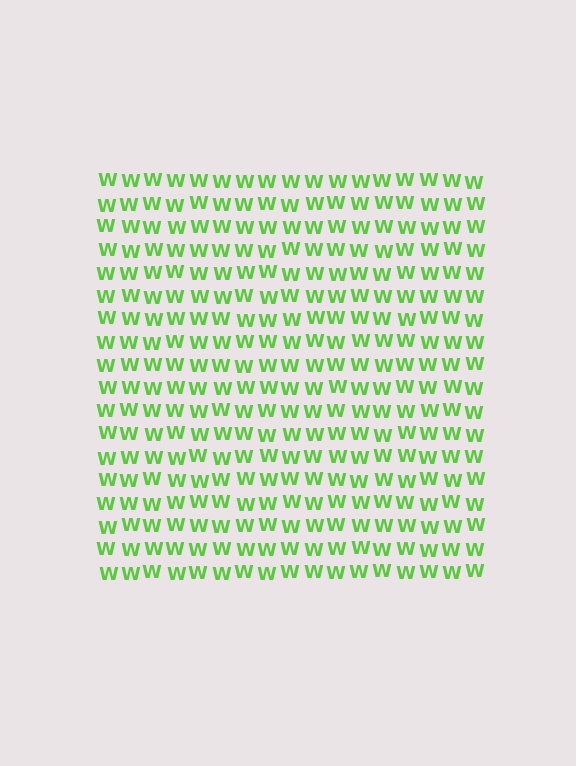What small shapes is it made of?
It is made of small letter W's.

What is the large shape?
The large shape is a square.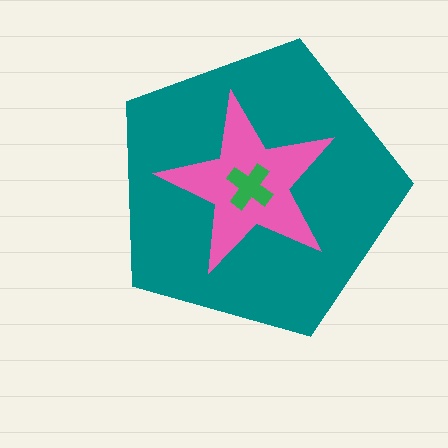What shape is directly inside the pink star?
The green cross.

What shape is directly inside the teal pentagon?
The pink star.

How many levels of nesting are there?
3.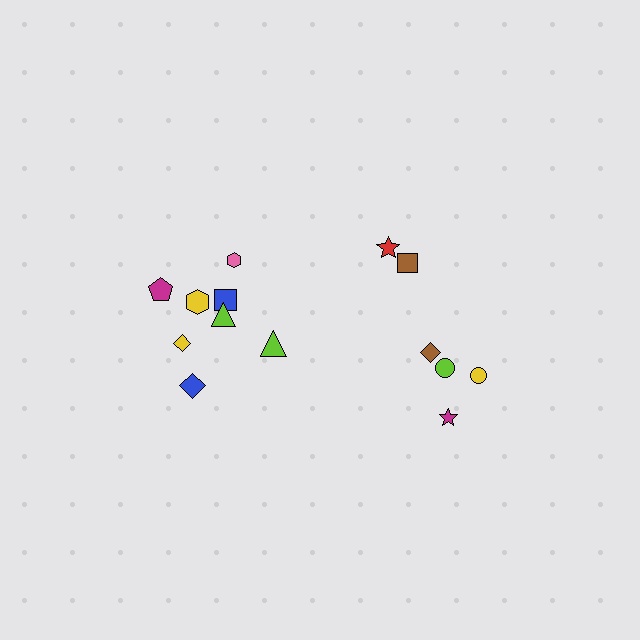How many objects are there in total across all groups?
There are 14 objects.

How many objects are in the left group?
There are 8 objects.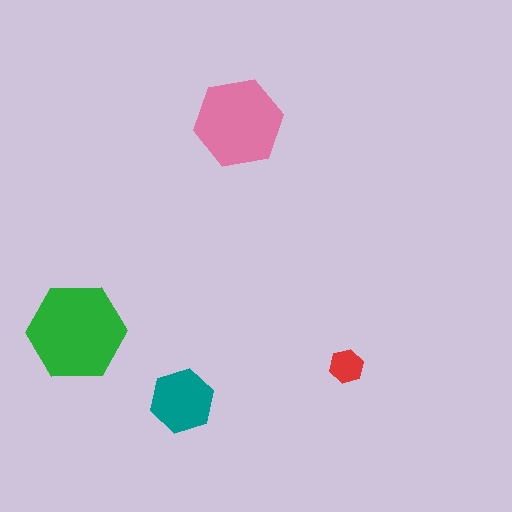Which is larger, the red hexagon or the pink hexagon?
The pink one.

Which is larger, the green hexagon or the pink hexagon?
The green one.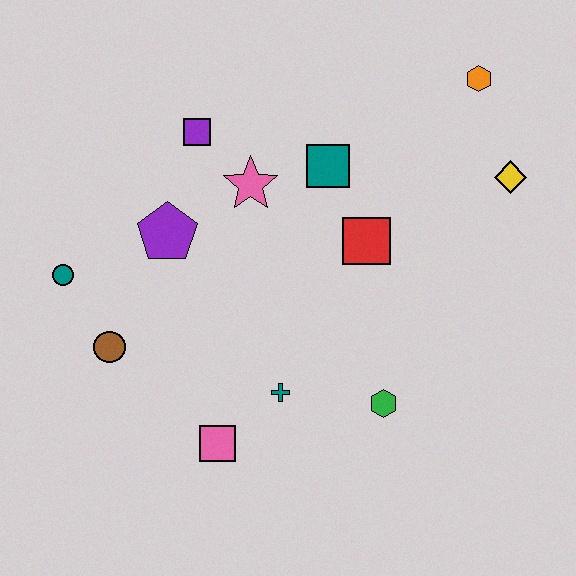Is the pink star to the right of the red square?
No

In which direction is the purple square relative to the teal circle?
The purple square is above the teal circle.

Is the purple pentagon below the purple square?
Yes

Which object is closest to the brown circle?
The teal circle is closest to the brown circle.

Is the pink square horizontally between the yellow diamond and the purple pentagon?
Yes